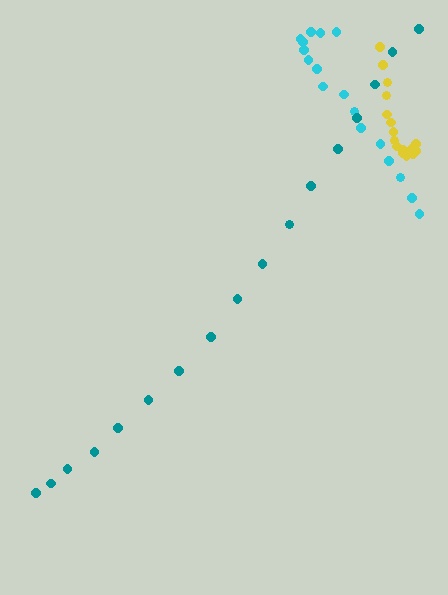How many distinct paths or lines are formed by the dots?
There are 3 distinct paths.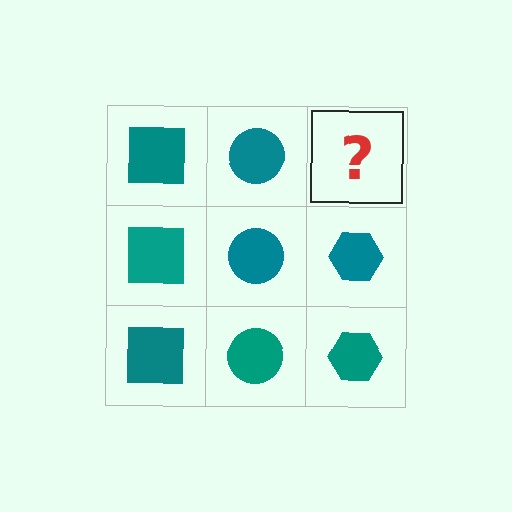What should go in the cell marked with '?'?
The missing cell should contain a teal hexagon.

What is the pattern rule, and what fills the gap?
The rule is that each column has a consistent shape. The gap should be filled with a teal hexagon.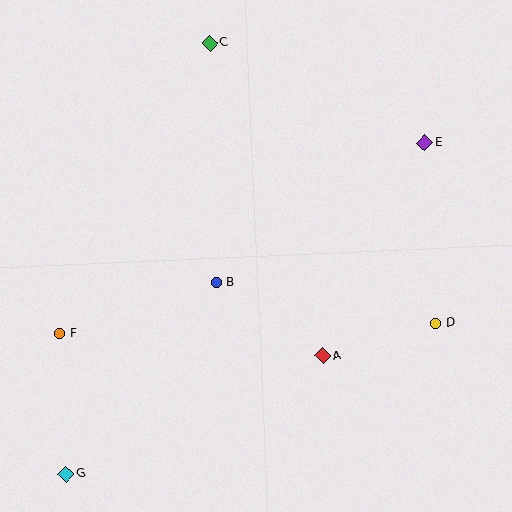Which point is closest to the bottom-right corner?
Point D is closest to the bottom-right corner.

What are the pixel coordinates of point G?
Point G is at (66, 474).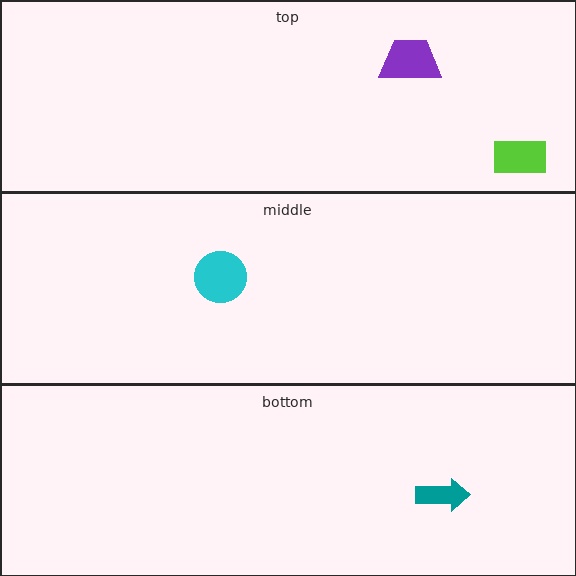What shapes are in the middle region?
The cyan circle.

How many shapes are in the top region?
2.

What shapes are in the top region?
The purple trapezoid, the lime rectangle.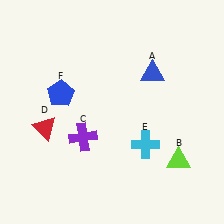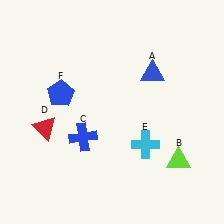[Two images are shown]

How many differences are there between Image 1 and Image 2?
There is 1 difference between the two images.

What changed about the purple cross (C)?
In Image 1, C is purple. In Image 2, it changed to blue.